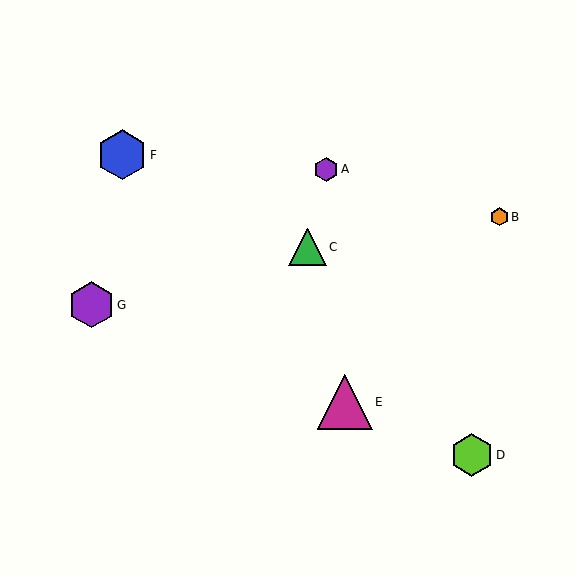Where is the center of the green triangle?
The center of the green triangle is at (307, 247).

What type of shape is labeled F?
Shape F is a blue hexagon.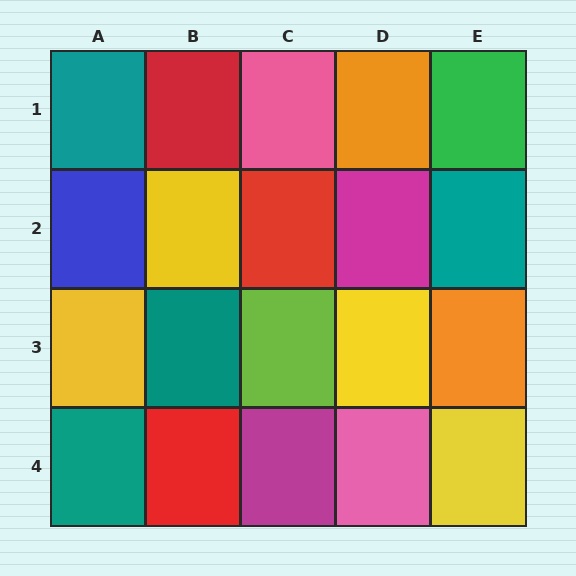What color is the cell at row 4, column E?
Yellow.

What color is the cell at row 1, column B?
Red.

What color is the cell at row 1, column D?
Orange.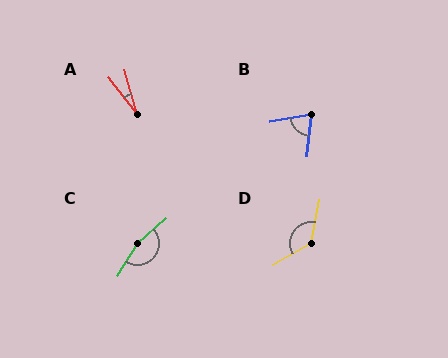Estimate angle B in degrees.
Approximately 74 degrees.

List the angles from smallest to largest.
A (22°), B (74°), D (131°), C (163°).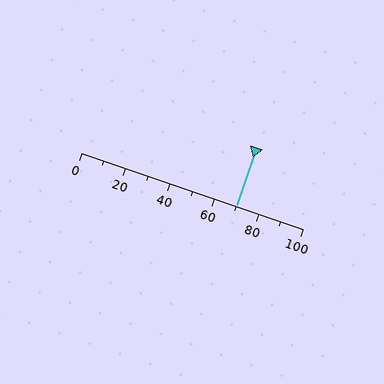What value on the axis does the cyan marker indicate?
The marker indicates approximately 70.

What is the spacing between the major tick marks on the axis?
The major ticks are spaced 20 apart.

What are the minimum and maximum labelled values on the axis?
The axis runs from 0 to 100.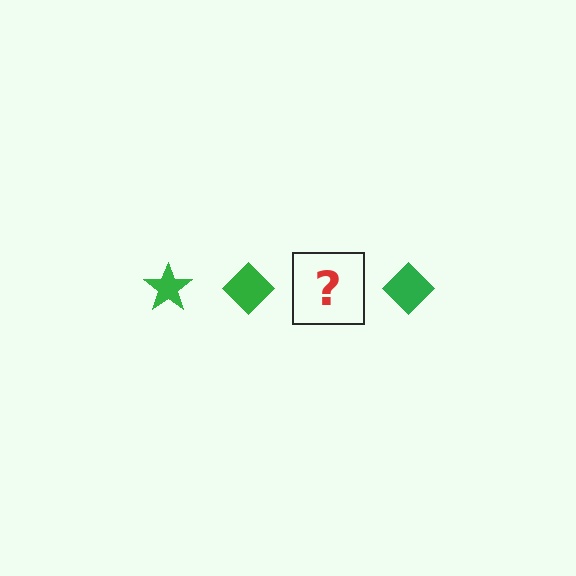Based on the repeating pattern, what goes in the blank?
The blank should be a green star.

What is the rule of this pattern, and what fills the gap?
The rule is that the pattern cycles through star, diamond shapes in green. The gap should be filled with a green star.